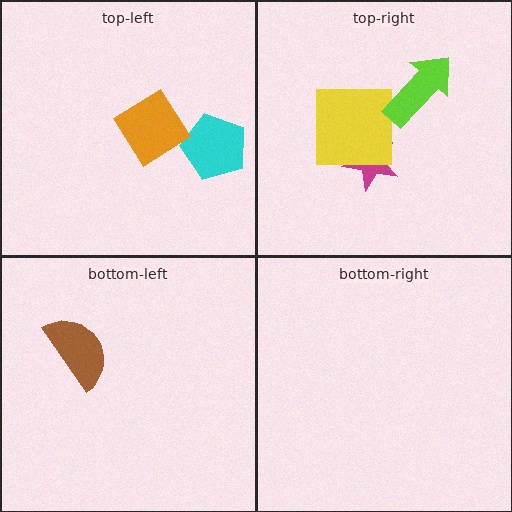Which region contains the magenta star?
The top-right region.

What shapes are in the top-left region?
The cyan pentagon, the orange diamond.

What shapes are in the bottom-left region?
The brown semicircle.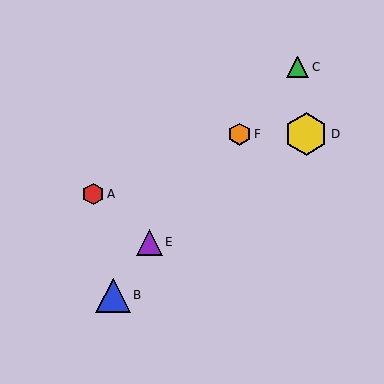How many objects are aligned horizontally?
2 objects (D, F) are aligned horizontally.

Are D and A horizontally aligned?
No, D is at y≈134 and A is at y≈194.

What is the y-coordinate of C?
Object C is at y≈67.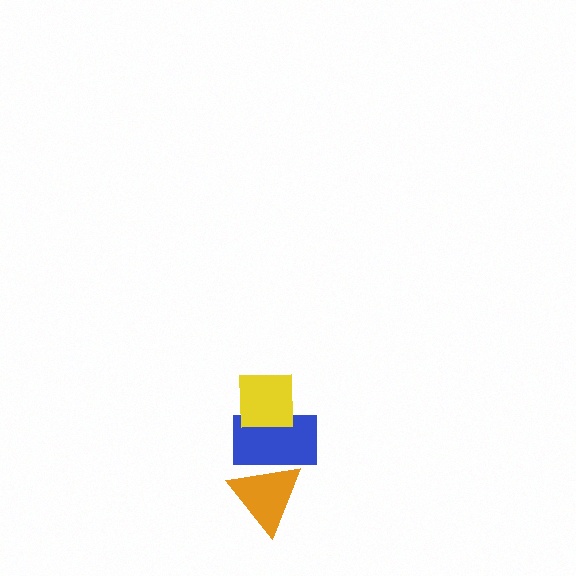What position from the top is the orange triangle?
The orange triangle is 3rd from the top.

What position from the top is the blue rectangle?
The blue rectangle is 2nd from the top.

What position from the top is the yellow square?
The yellow square is 1st from the top.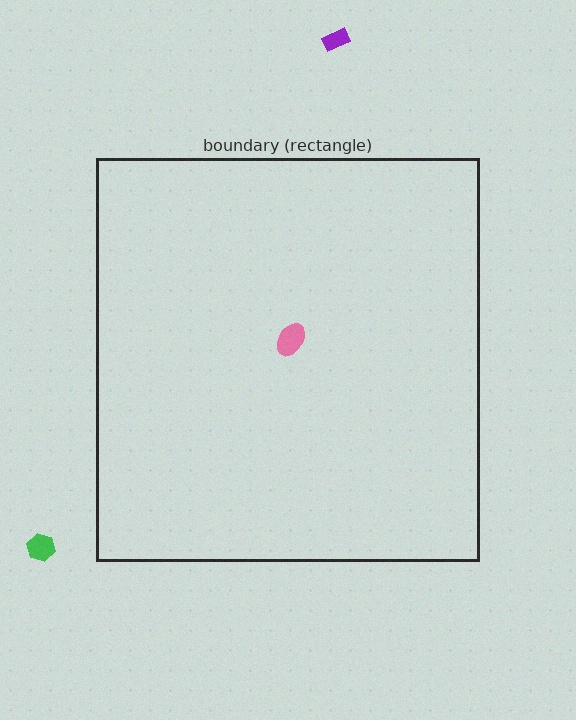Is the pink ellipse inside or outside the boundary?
Inside.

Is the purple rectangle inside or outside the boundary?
Outside.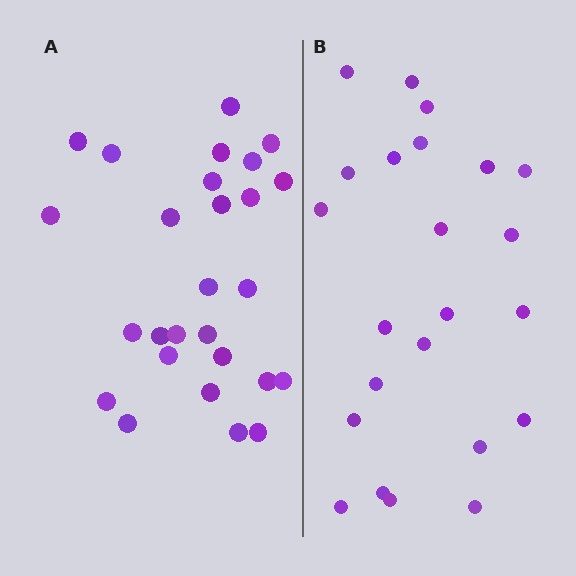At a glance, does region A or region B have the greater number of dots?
Region A (the left region) has more dots.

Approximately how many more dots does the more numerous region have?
Region A has about 4 more dots than region B.